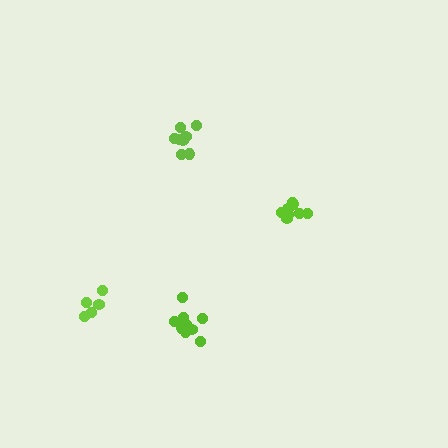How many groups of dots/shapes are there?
There are 4 groups.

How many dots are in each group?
Group 1: 9 dots, Group 2: 8 dots, Group 3: 9 dots, Group 4: 5 dots (31 total).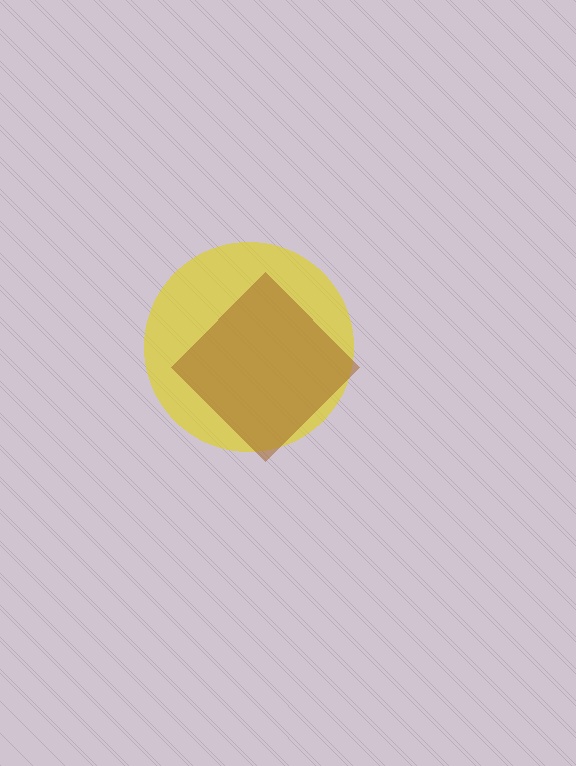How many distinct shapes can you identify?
There are 2 distinct shapes: a yellow circle, a brown diamond.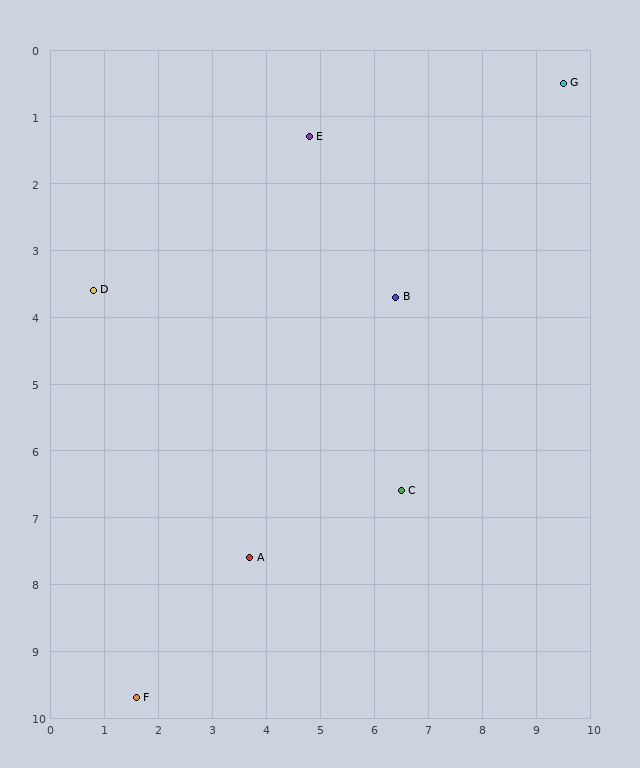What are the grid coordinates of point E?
Point E is at approximately (4.8, 1.3).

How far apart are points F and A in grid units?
Points F and A are about 3.0 grid units apart.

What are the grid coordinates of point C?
Point C is at approximately (6.5, 6.6).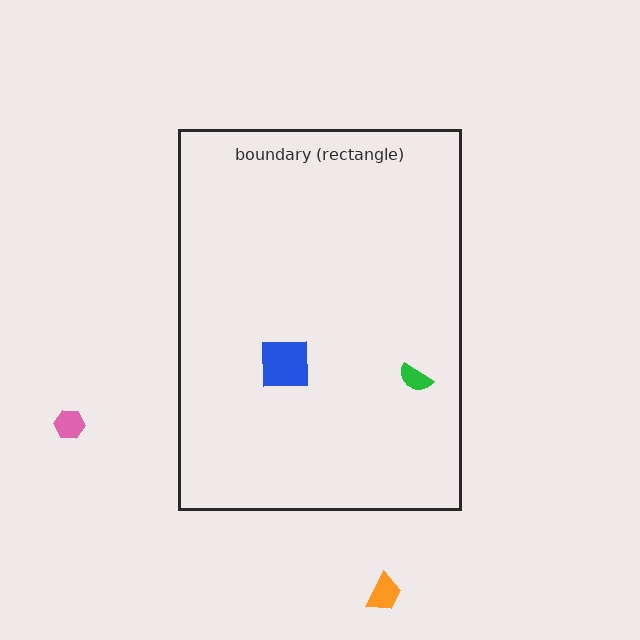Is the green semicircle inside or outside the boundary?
Inside.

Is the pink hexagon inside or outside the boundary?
Outside.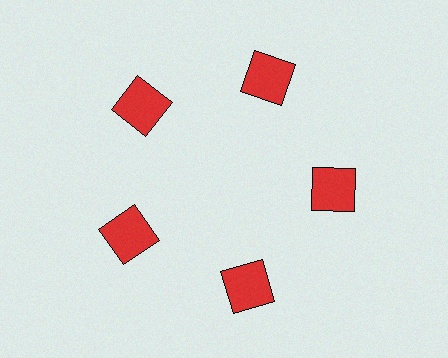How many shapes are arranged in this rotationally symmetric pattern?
There are 5 shapes, arranged in 5 groups of 1.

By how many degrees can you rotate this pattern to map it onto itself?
The pattern maps onto itself every 72 degrees of rotation.